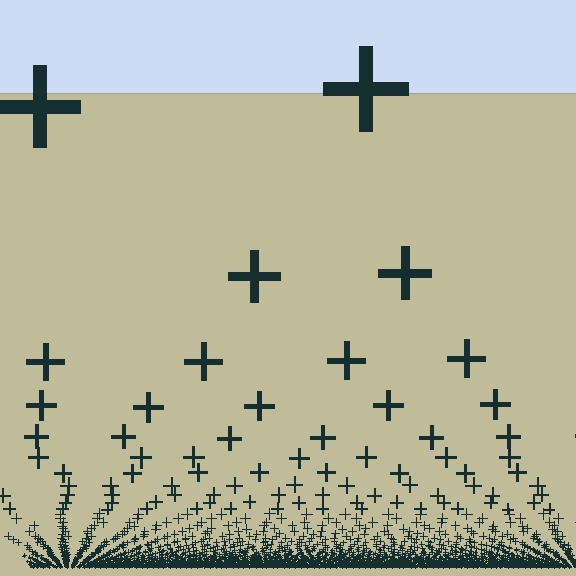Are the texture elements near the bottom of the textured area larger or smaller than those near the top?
Smaller. The gradient is inverted — elements near the bottom are smaller and denser.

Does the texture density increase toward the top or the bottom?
Density increases toward the bottom.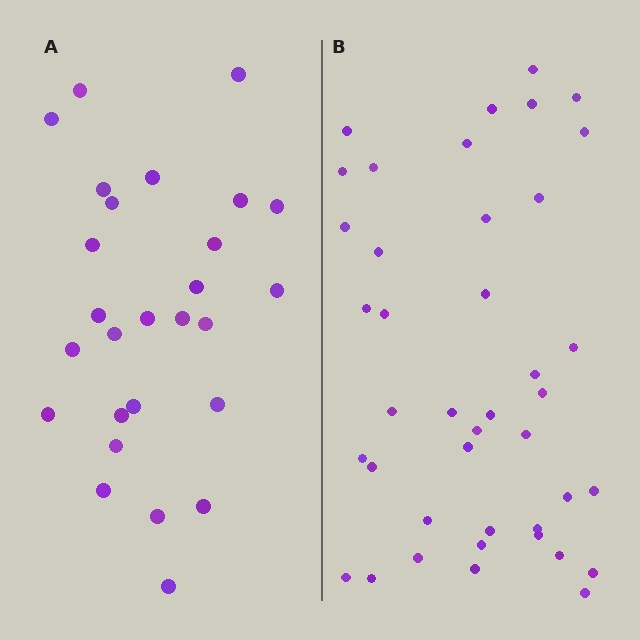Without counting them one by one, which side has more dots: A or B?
Region B (the right region) has more dots.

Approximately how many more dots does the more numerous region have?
Region B has approximately 15 more dots than region A.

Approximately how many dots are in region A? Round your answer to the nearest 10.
About 30 dots. (The exact count is 27, which rounds to 30.)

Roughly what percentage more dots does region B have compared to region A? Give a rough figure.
About 50% more.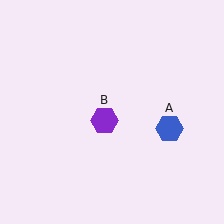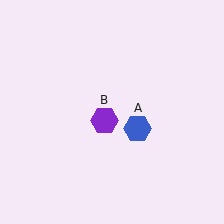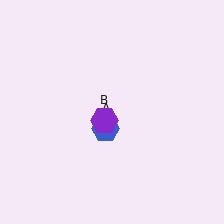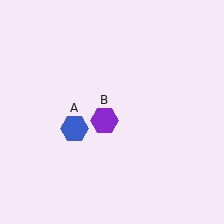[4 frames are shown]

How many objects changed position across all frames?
1 object changed position: blue hexagon (object A).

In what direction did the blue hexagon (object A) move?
The blue hexagon (object A) moved left.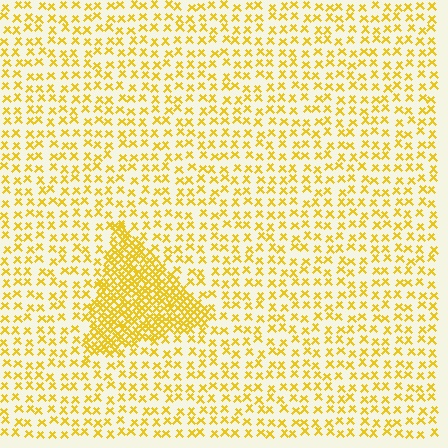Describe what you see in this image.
The image contains small yellow elements arranged at two different densities. A triangle-shaped region is visible where the elements are more densely packed than the surrounding area.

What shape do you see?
I see a triangle.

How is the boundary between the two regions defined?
The boundary is defined by a change in element density (approximately 2.8x ratio). All elements are the same color, size, and shape.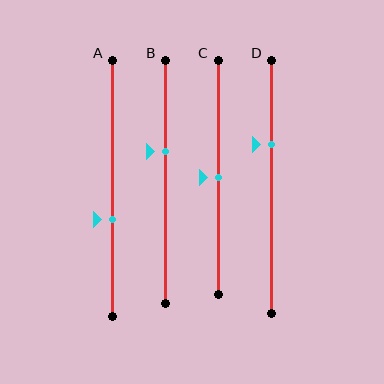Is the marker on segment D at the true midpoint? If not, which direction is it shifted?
No, the marker on segment D is shifted upward by about 17% of the segment length.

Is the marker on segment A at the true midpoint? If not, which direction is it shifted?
No, the marker on segment A is shifted downward by about 12% of the segment length.